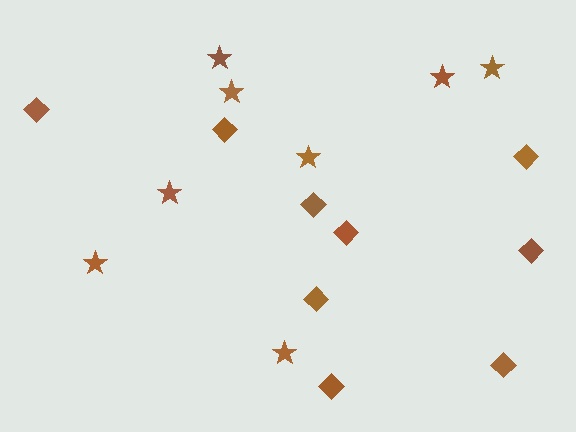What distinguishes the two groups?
There are 2 groups: one group of diamonds (9) and one group of stars (8).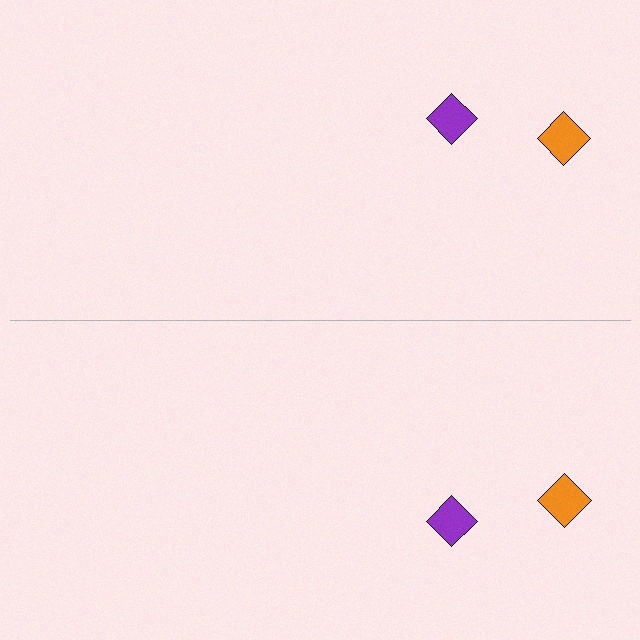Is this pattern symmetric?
Yes, this pattern has bilateral (reflection) symmetry.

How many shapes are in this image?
There are 4 shapes in this image.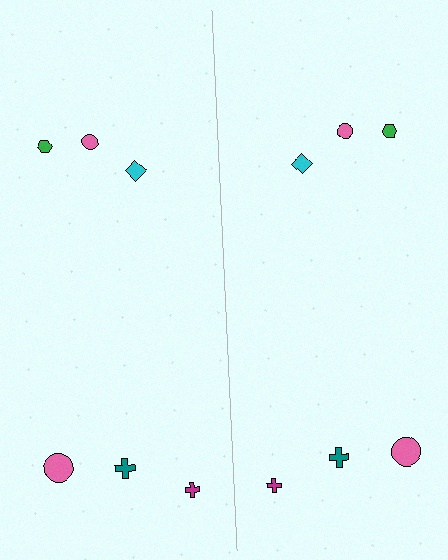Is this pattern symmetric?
Yes, this pattern has bilateral (reflection) symmetry.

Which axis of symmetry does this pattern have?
The pattern has a vertical axis of symmetry running through the center of the image.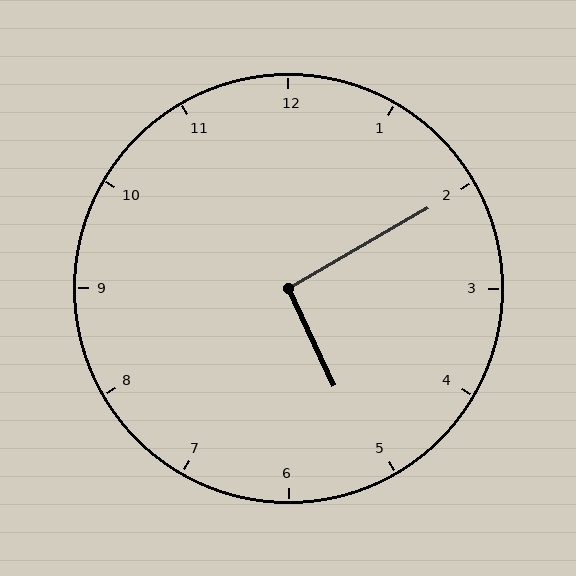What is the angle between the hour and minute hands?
Approximately 95 degrees.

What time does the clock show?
5:10.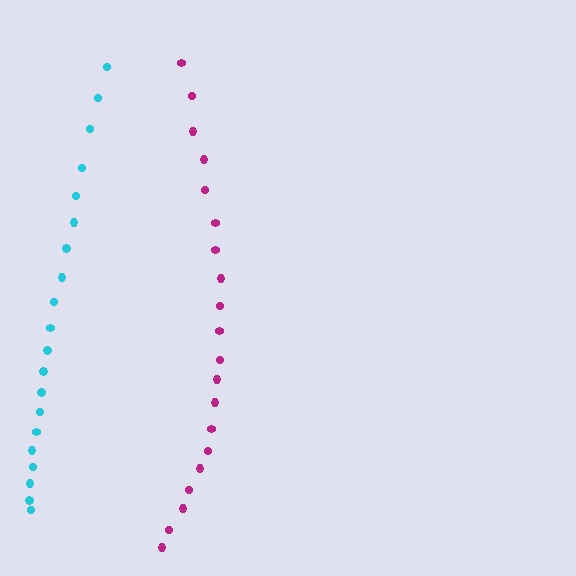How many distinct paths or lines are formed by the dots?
There are 2 distinct paths.